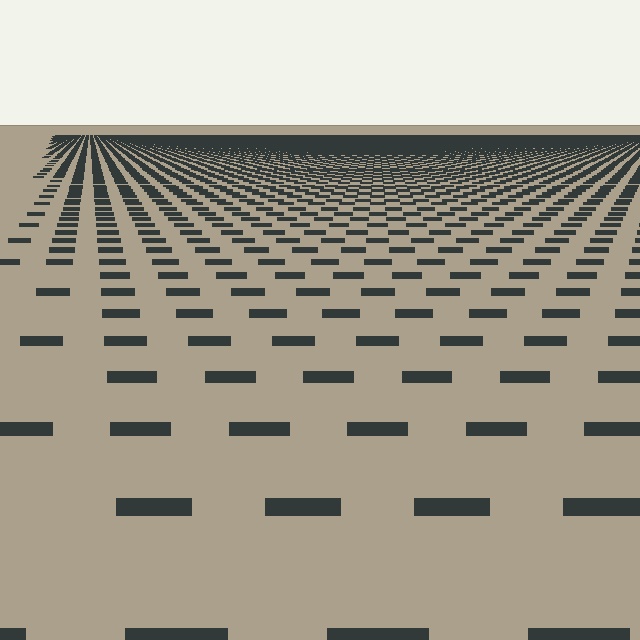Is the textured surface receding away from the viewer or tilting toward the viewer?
The surface is receding away from the viewer. Texture elements get smaller and denser toward the top.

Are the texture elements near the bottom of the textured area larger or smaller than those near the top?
Larger. Near the bottom, elements are closer to the viewer and appear at a bigger on-screen size.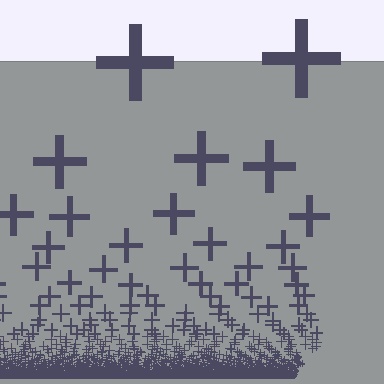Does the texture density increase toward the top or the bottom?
Density increases toward the bottom.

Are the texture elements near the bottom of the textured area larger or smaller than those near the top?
Smaller. The gradient is inverted — elements near the bottom are smaller and denser.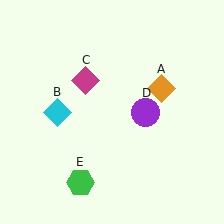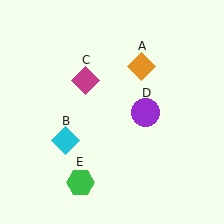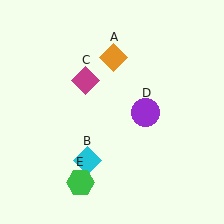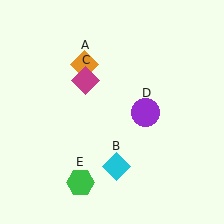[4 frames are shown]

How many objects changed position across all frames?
2 objects changed position: orange diamond (object A), cyan diamond (object B).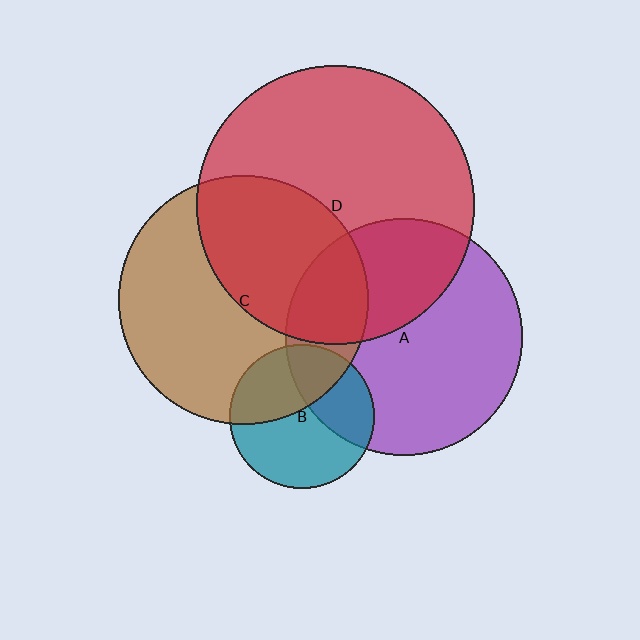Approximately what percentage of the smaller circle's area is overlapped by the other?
Approximately 45%.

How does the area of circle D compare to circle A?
Approximately 1.4 times.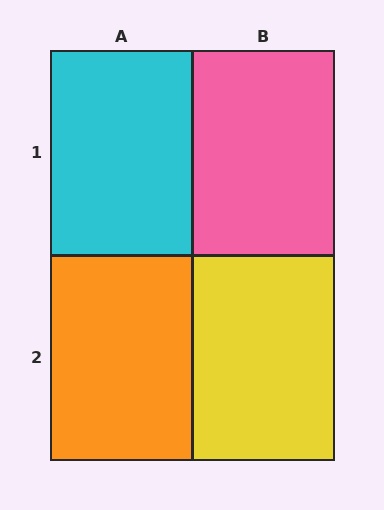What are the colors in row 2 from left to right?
Orange, yellow.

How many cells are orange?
1 cell is orange.